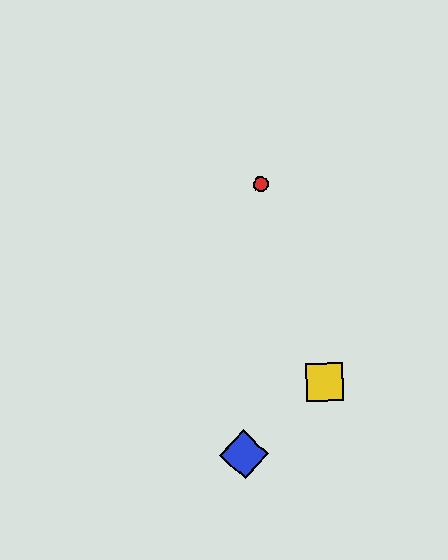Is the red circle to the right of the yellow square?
No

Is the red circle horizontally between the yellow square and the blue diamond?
Yes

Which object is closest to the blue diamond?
The yellow square is closest to the blue diamond.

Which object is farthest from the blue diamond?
The red circle is farthest from the blue diamond.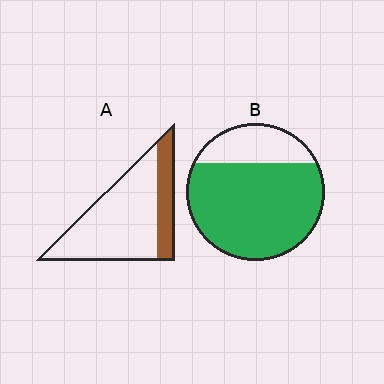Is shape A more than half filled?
No.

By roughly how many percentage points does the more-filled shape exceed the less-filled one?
By roughly 50 percentage points (B over A).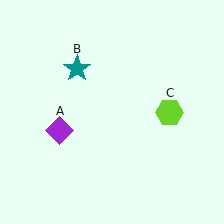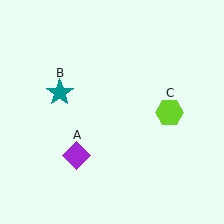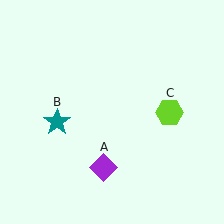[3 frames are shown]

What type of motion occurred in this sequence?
The purple diamond (object A), teal star (object B) rotated counterclockwise around the center of the scene.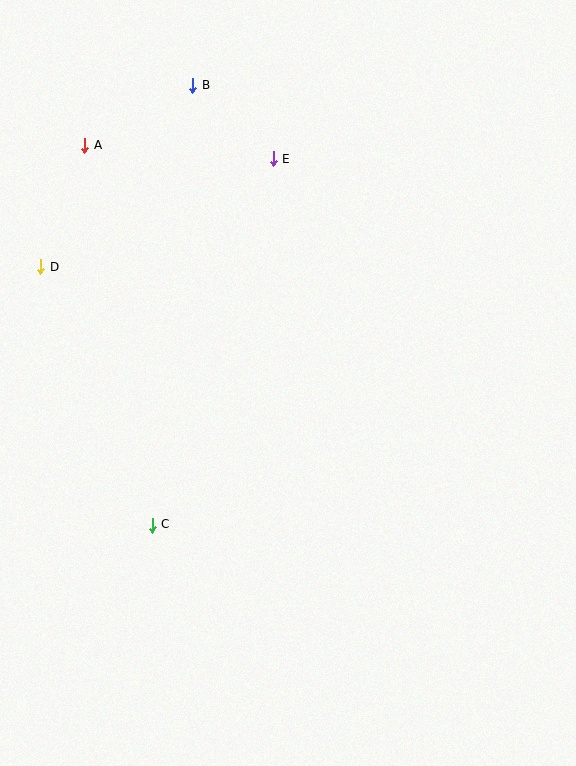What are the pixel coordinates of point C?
Point C is at (152, 525).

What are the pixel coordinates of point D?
Point D is at (40, 267).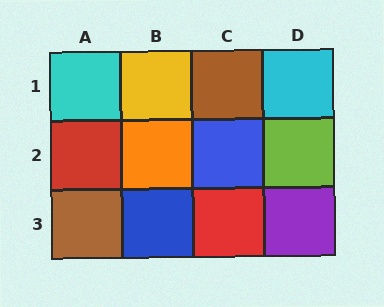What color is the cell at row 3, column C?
Red.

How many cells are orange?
1 cell is orange.